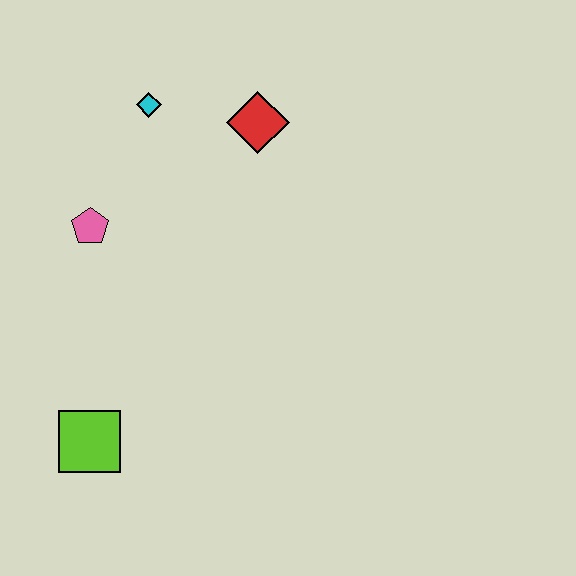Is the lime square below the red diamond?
Yes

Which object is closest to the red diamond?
The cyan diamond is closest to the red diamond.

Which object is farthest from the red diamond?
The lime square is farthest from the red diamond.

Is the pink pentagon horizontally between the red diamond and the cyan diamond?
No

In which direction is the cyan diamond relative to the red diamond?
The cyan diamond is to the left of the red diamond.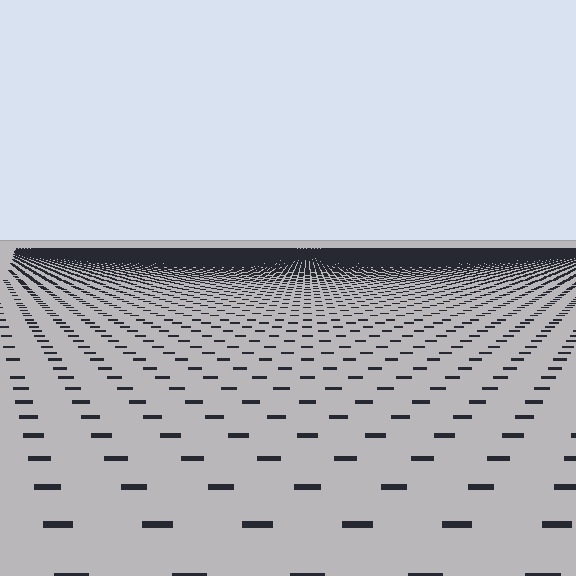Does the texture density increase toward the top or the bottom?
Density increases toward the top.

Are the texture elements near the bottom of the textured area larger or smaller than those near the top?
Larger. Near the bottom, elements are closer to the viewer and appear at a bigger on-screen size.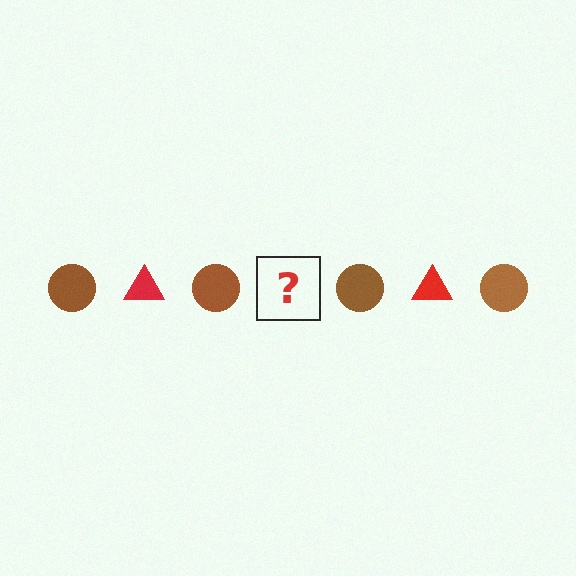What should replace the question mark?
The question mark should be replaced with a red triangle.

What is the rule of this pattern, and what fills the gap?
The rule is that the pattern alternates between brown circle and red triangle. The gap should be filled with a red triangle.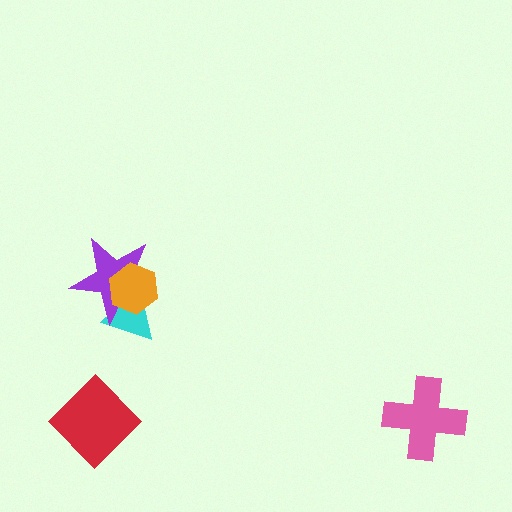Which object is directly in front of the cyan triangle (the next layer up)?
The purple star is directly in front of the cyan triangle.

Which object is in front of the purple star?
The orange hexagon is in front of the purple star.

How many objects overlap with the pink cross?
0 objects overlap with the pink cross.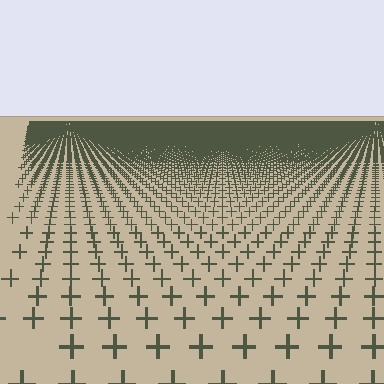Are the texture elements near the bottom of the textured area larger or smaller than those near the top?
Larger. Near the bottom, elements are closer to the viewer and appear at a bigger on-screen size.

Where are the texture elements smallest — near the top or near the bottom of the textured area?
Near the top.